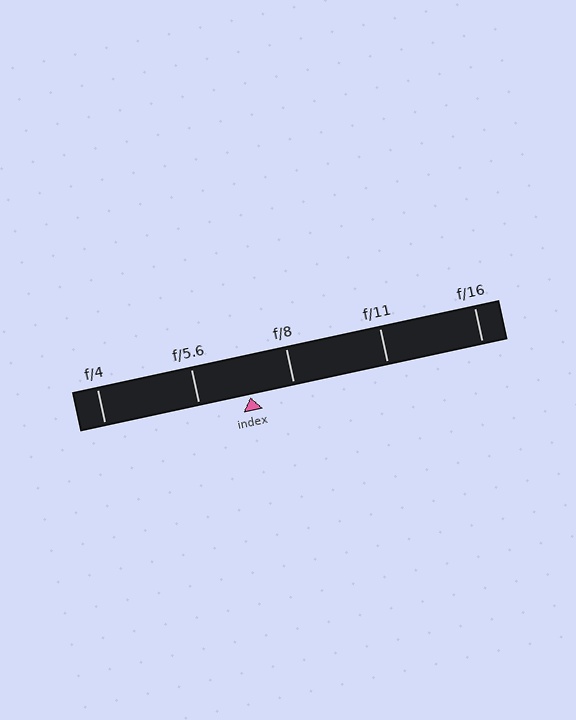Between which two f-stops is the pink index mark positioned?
The index mark is between f/5.6 and f/8.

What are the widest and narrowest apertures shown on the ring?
The widest aperture shown is f/4 and the narrowest is f/16.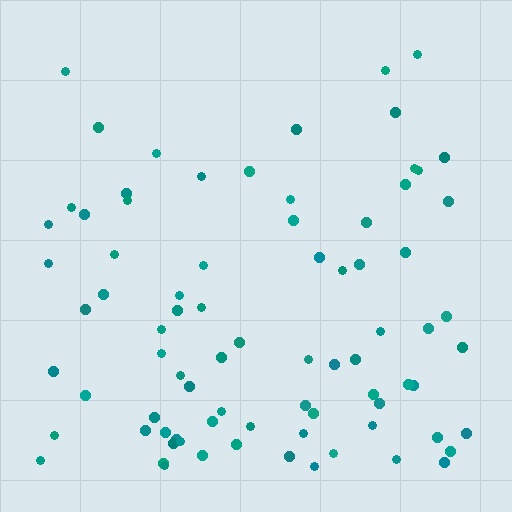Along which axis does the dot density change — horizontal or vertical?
Vertical.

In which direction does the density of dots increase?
From top to bottom, with the bottom side densest.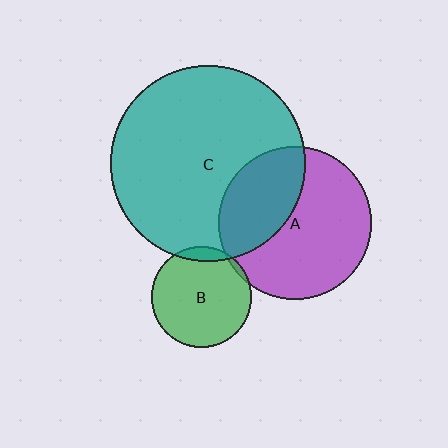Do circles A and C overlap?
Yes.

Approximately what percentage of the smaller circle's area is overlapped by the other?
Approximately 35%.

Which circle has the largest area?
Circle C (teal).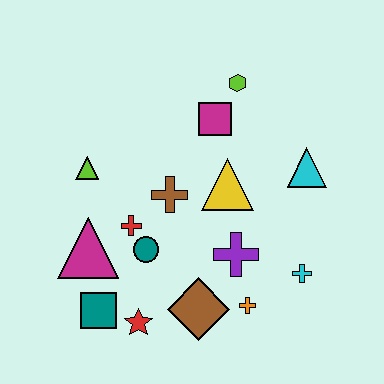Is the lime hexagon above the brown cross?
Yes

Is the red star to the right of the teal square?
Yes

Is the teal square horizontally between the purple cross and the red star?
No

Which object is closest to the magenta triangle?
The red cross is closest to the magenta triangle.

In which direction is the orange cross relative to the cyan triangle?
The orange cross is below the cyan triangle.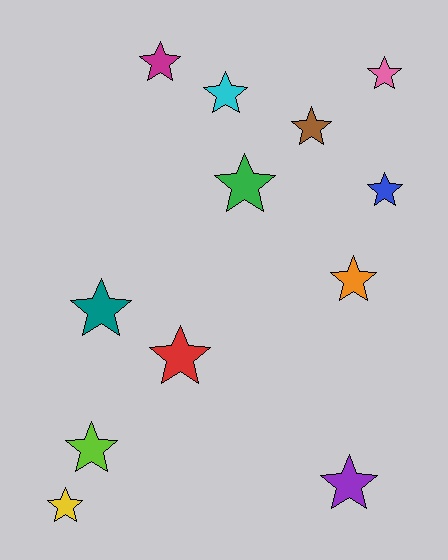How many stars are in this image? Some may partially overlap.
There are 12 stars.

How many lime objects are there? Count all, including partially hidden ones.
There is 1 lime object.